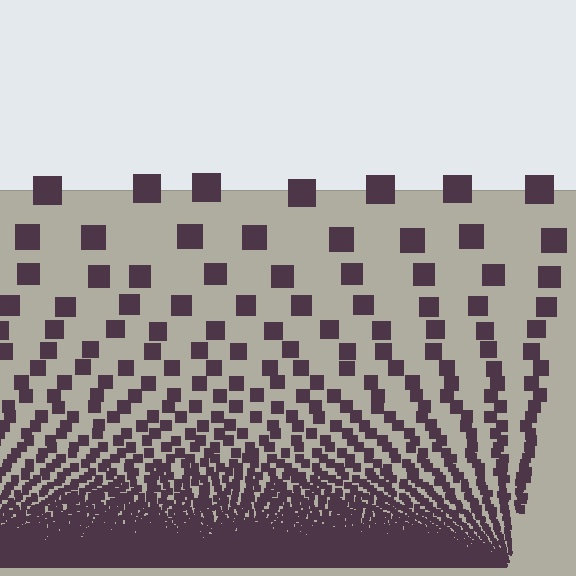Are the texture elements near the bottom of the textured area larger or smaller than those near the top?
Smaller. The gradient is inverted — elements near the bottom are smaller and denser.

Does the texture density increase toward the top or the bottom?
Density increases toward the bottom.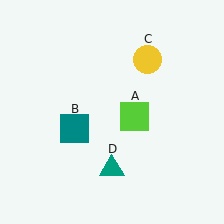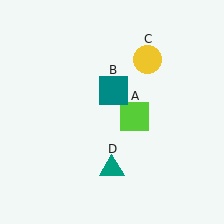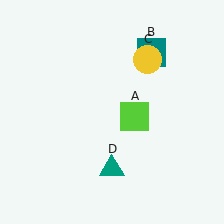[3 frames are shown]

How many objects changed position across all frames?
1 object changed position: teal square (object B).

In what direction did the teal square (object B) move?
The teal square (object B) moved up and to the right.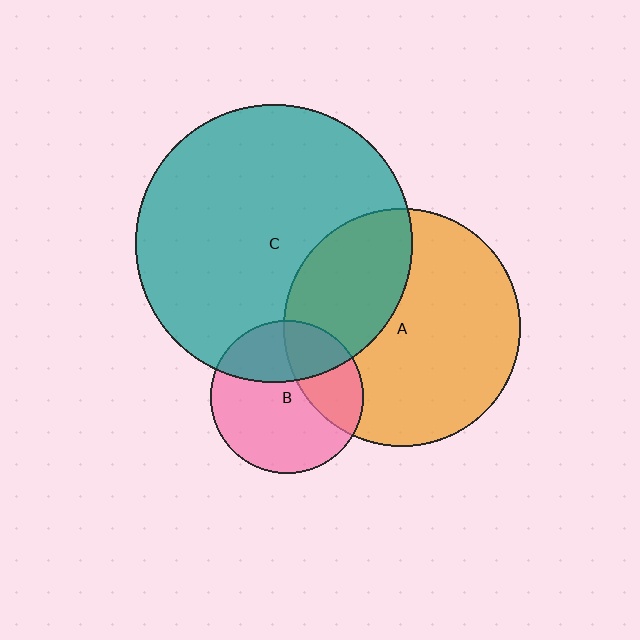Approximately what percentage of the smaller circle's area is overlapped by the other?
Approximately 30%.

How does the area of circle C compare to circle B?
Approximately 3.3 times.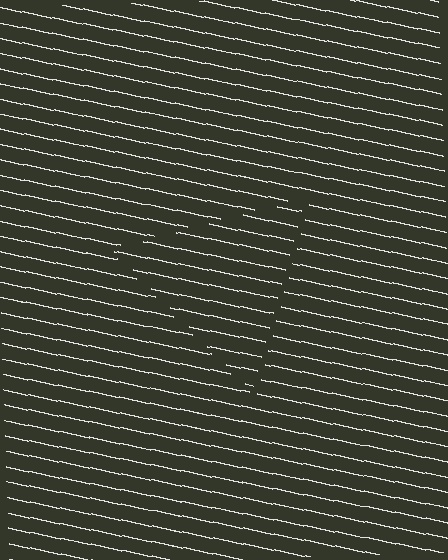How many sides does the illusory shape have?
3 sides — the line-ends trace a triangle.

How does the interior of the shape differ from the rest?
The interior of the shape contains the same grating, shifted by half a period — the contour is defined by the phase discontinuity where line-ends from the inner and outer gratings abut.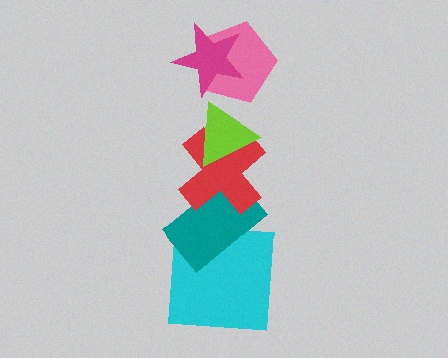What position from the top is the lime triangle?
The lime triangle is 3rd from the top.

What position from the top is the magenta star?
The magenta star is 1st from the top.